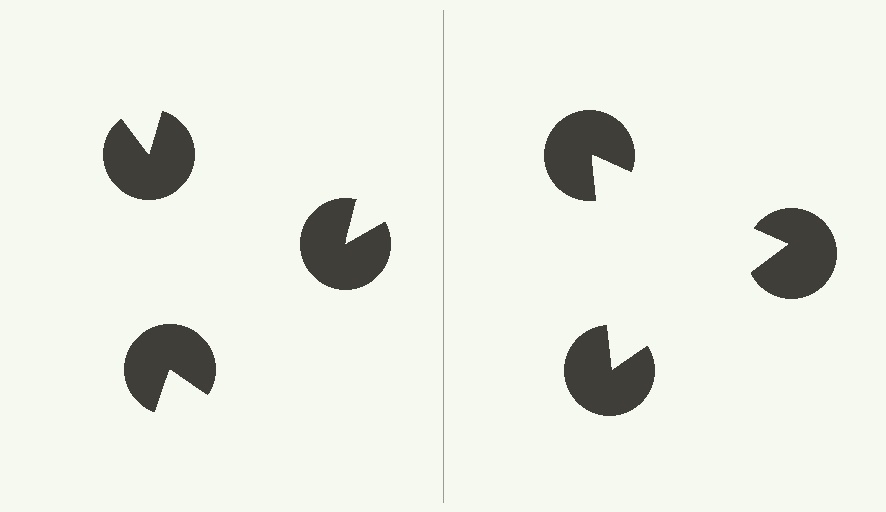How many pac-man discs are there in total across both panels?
6 — 3 on each side.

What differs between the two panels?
The pac-man discs are positioned identically on both sides; only the wedge orientations differ. On the right they align to a triangle; on the left they are misaligned.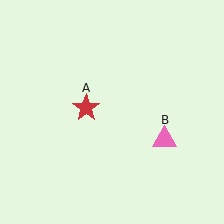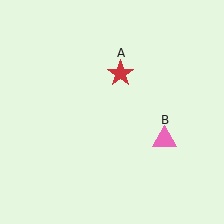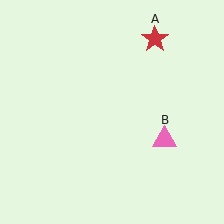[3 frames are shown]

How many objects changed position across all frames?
1 object changed position: red star (object A).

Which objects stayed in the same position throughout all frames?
Pink triangle (object B) remained stationary.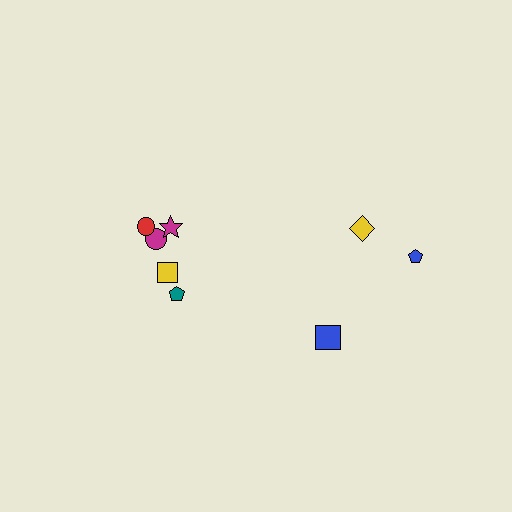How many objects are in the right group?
There are 3 objects.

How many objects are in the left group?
There are 5 objects.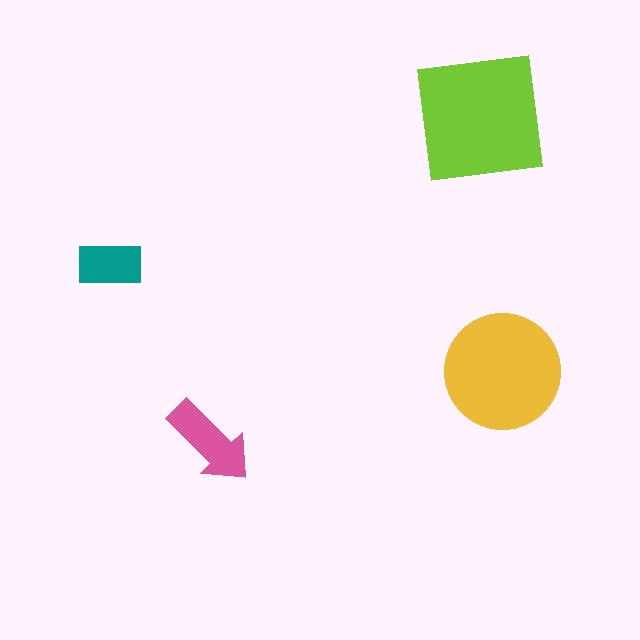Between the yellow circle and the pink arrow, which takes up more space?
The yellow circle.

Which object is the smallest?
The teal rectangle.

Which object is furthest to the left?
The teal rectangle is leftmost.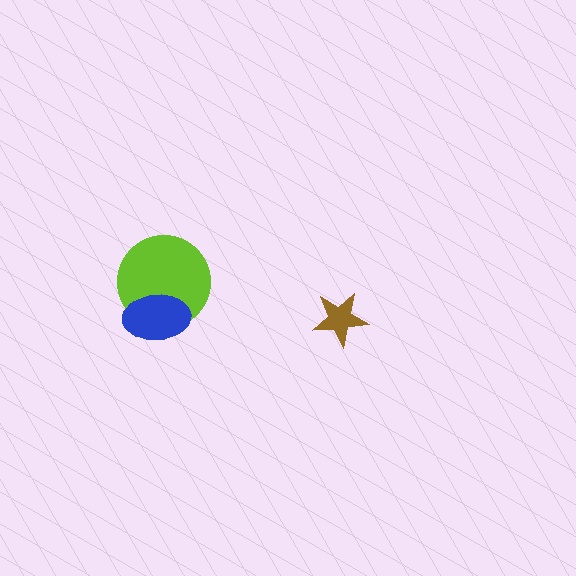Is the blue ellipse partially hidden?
No, no other shape covers it.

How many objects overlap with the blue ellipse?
1 object overlaps with the blue ellipse.